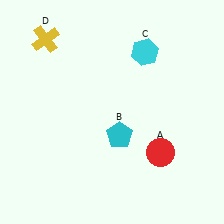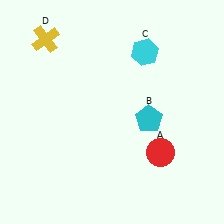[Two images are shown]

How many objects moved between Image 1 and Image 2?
1 object moved between the two images.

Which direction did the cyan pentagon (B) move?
The cyan pentagon (B) moved right.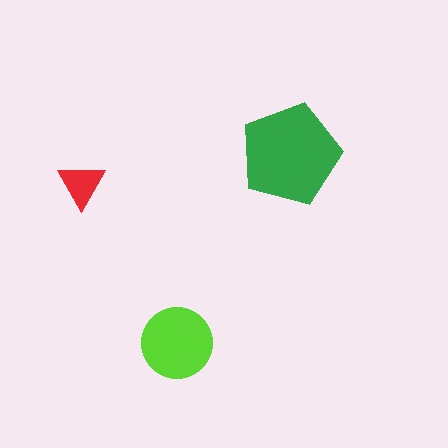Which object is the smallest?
The red triangle.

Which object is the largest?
The green pentagon.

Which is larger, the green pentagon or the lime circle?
The green pentagon.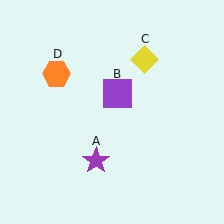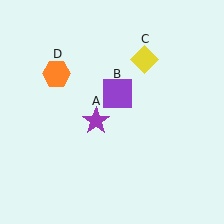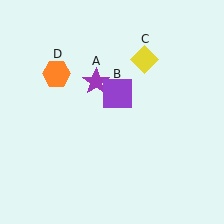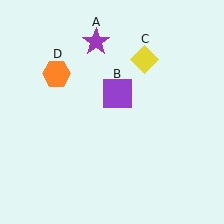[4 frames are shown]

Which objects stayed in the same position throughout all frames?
Purple square (object B) and yellow diamond (object C) and orange hexagon (object D) remained stationary.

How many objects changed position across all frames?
1 object changed position: purple star (object A).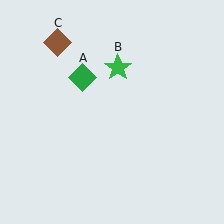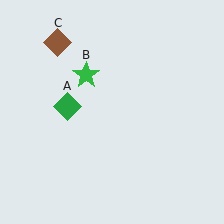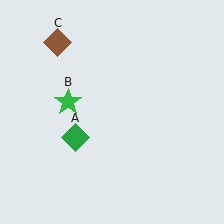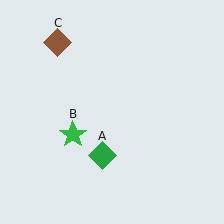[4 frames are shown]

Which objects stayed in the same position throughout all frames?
Brown diamond (object C) remained stationary.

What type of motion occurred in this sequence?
The green diamond (object A), green star (object B) rotated counterclockwise around the center of the scene.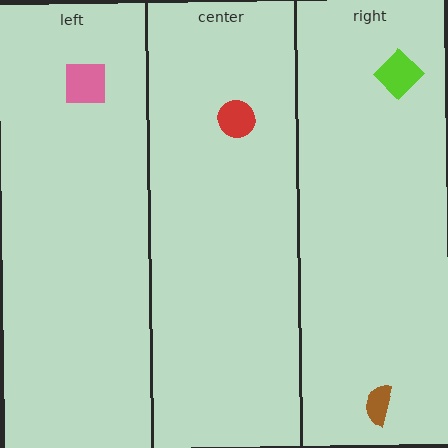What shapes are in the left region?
The blue star, the pink square.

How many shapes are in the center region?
1.